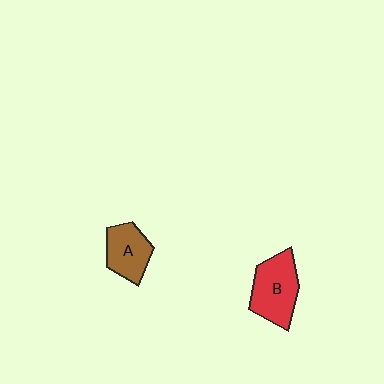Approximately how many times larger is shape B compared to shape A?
Approximately 1.3 times.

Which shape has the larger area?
Shape B (red).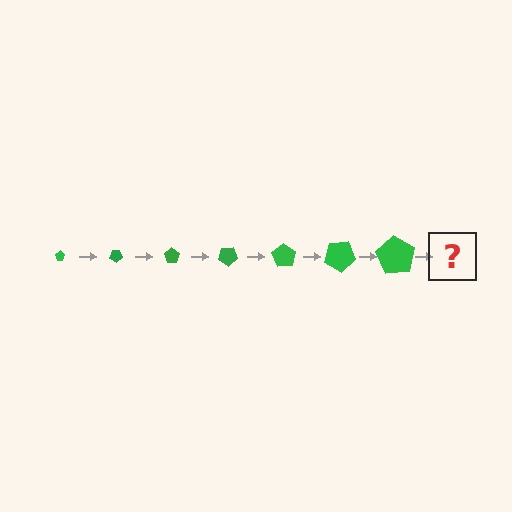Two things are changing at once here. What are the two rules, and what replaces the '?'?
The two rules are that the pentagon grows larger each step and it rotates 35 degrees each step. The '?' should be a pentagon, larger than the previous one and rotated 245 degrees from the start.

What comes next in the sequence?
The next element should be a pentagon, larger than the previous one and rotated 245 degrees from the start.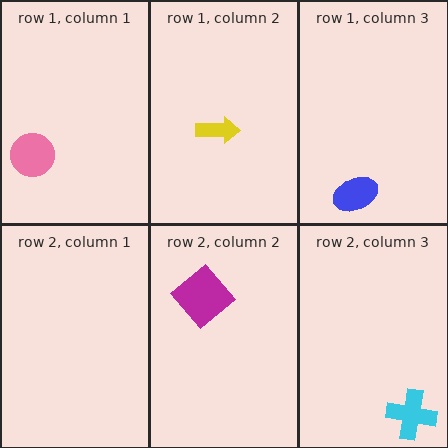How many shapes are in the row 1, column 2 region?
1.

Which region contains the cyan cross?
The row 2, column 3 region.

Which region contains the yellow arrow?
The row 1, column 2 region.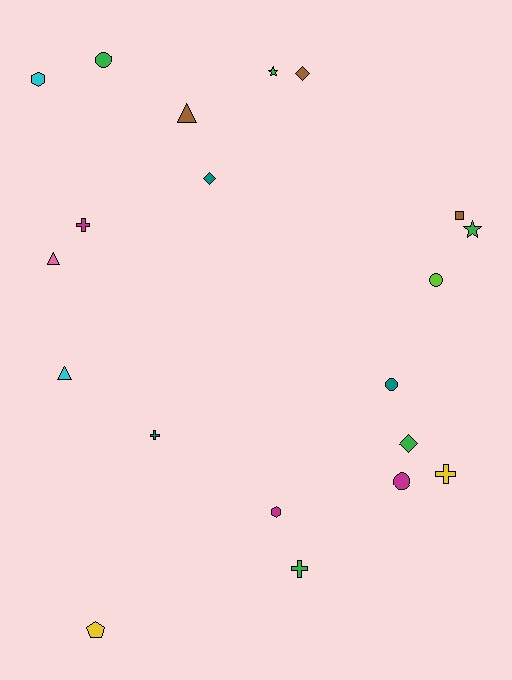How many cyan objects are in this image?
There are 2 cyan objects.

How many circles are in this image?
There are 4 circles.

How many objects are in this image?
There are 20 objects.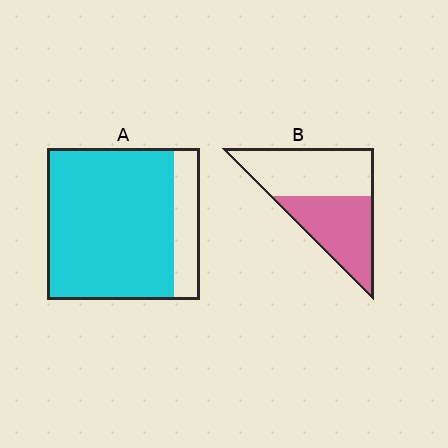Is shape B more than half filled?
Roughly half.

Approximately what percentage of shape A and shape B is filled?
A is approximately 85% and B is approximately 45%.